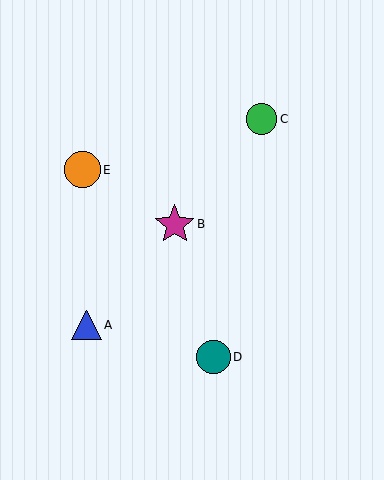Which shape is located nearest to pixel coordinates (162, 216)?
The magenta star (labeled B) at (175, 224) is nearest to that location.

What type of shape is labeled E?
Shape E is an orange circle.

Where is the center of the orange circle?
The center of the orange circle is at (82, 170).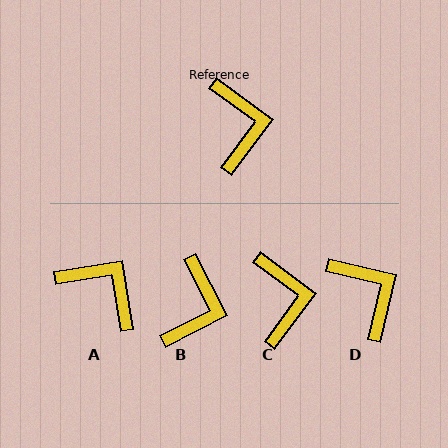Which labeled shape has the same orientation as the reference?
C.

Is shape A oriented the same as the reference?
No, it is off by about 45 degrees.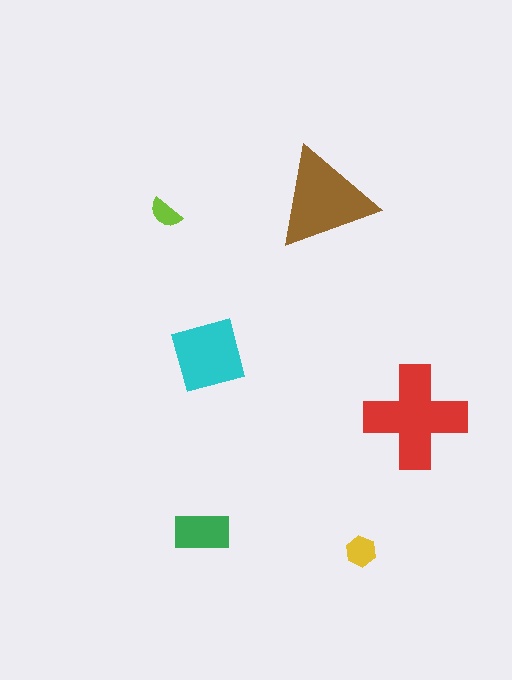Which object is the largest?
The red cross.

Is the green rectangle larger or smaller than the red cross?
Smaller.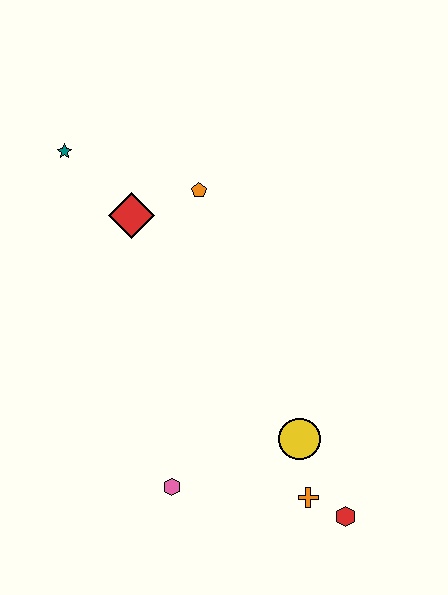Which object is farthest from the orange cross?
The teal star is farthest from the orange cross.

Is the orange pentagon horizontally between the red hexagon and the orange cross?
No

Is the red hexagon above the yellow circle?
No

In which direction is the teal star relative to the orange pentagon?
The teal star is to the left of the orange pentagon.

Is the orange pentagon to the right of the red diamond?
Yes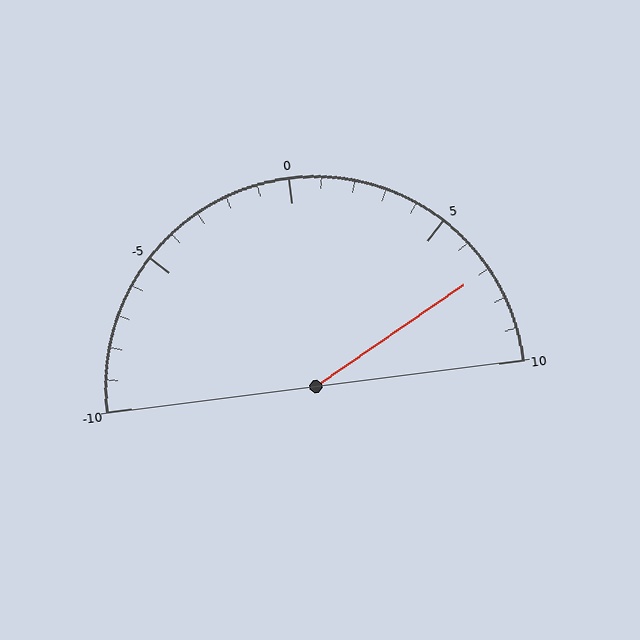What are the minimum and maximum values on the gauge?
The gauge ranges from -10 to 10.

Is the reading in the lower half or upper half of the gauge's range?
The reading is in the upper half of the range (-10 to 10).